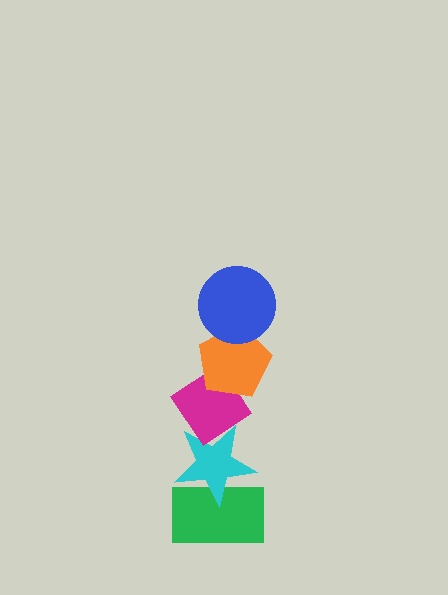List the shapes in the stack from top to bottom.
From top to bottom: the blue circle, the orange pentagon, the magenta diamond, the cyan star, the green rectangle.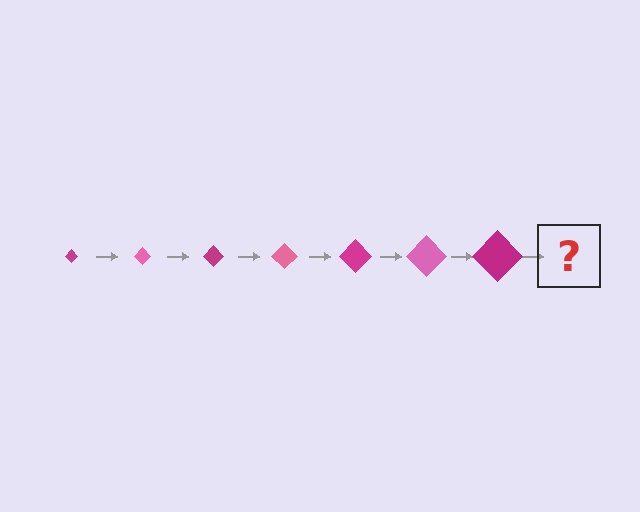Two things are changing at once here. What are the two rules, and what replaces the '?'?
The two rules are that the diamond grows larger each step and the color cycles through magenta and pink. The '?' should be a pink diamond, larger than the previous one.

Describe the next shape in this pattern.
It should be a pink diamond, larger than the previous one.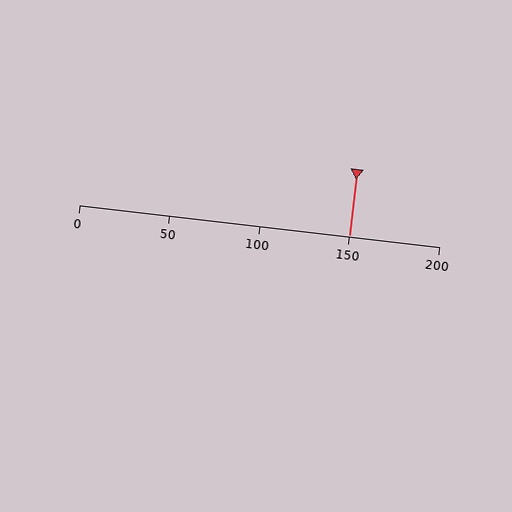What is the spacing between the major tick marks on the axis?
The major ticks are spaced 50 apart.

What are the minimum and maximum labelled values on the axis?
The axis runs from 0 to 200.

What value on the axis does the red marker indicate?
The marker indicates approximately 150.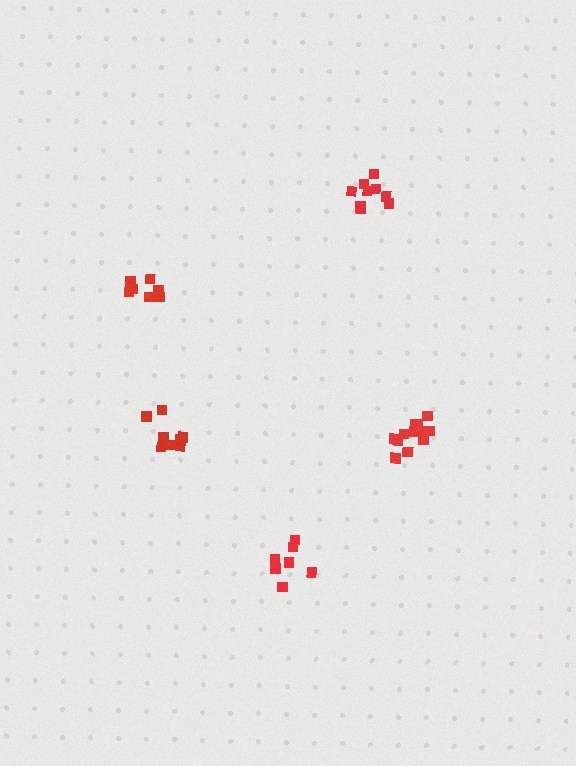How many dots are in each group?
Group 1: 8 dots, Group 2: 12 dots, Group 3: 10 dots, Group 4: 7 dots, Group 5: 8 dots (45 total).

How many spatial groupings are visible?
There are 5 spatial groupings.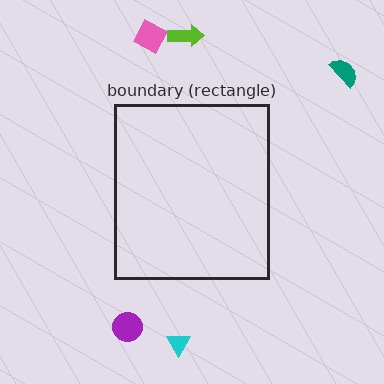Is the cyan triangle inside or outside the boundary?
Outside.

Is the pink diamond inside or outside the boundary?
Outside.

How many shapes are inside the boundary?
0 inside, 5 outside.